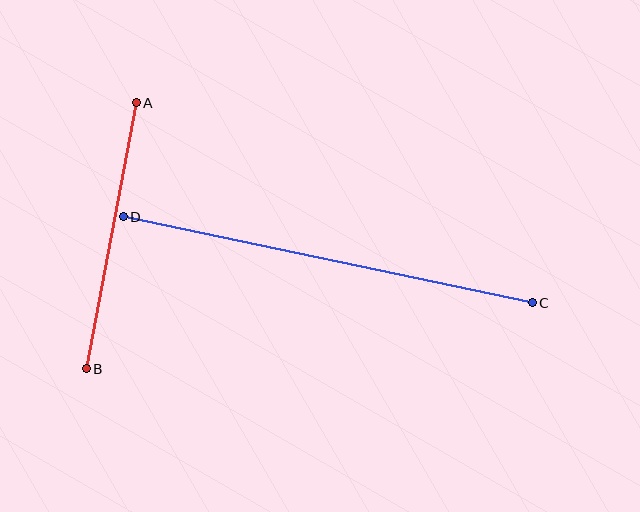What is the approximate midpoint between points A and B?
The midpoint is at approximately (111, 236) pixels.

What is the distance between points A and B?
The distance is approximately 271 pixels.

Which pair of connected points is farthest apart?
Points C and D are farthest apart.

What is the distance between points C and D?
The distance is approximately 418 pixels.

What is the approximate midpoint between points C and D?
The midpoint is at approximately (328, 260) pixels.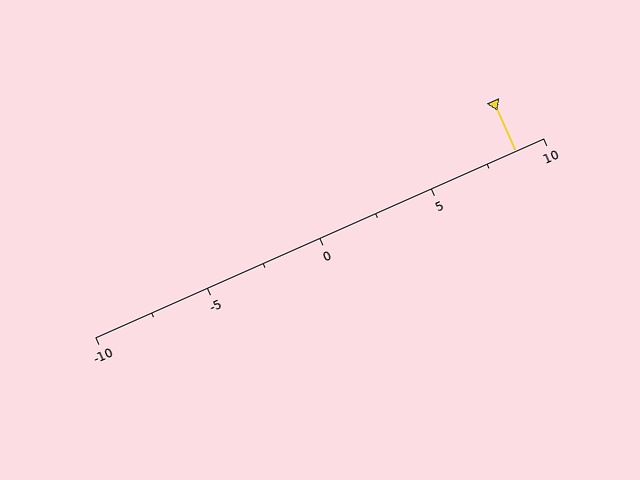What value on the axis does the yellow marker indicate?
The marker indicates approximately 8.8.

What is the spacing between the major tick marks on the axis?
The major ticks are spaced 5 apart.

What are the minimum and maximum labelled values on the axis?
The axis runs from -10 to 10.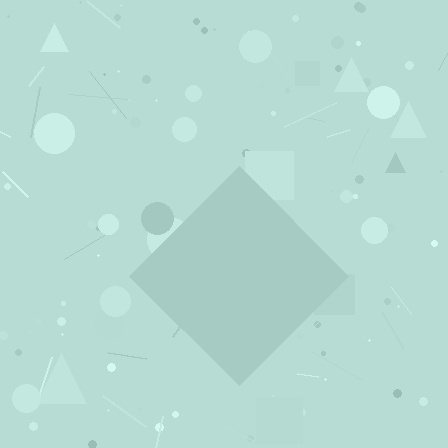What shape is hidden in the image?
A diamond is hidden in the image.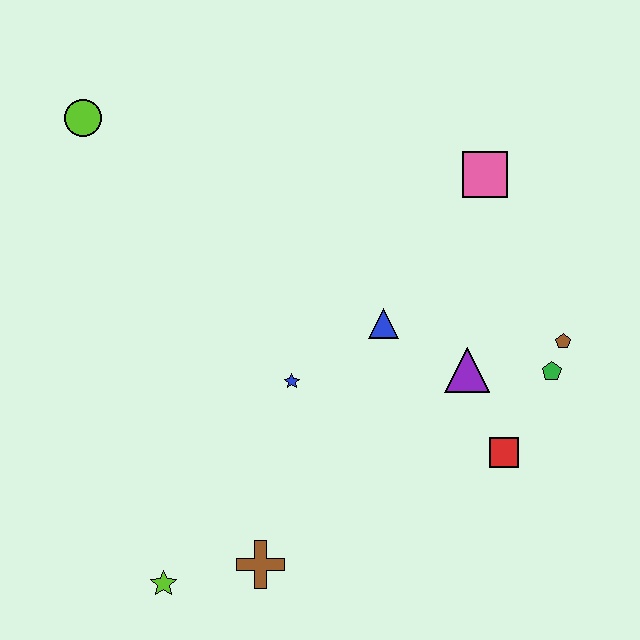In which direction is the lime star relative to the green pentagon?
The lime star is to the left of the green pentagon.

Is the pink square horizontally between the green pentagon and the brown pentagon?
No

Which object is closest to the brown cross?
The lime star is closest to the brown cross.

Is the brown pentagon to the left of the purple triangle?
No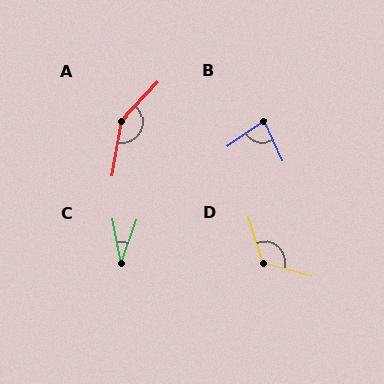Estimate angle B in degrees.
Approximately 81 degrees.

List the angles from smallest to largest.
C (30°), B (81°), D (123°), A (146°).